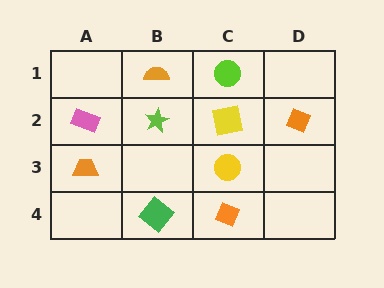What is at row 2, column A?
A pink rectangle.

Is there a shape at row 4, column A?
No, that cell is empty.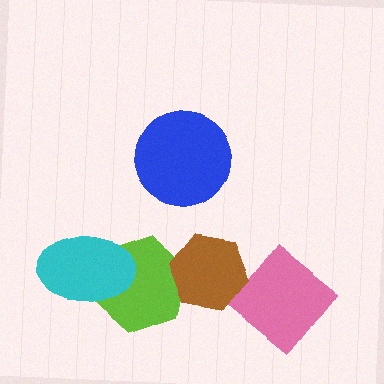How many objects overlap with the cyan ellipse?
1 object overlaps with the cyan ellipse.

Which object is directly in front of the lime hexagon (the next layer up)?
The cyan ellipse is directly in front of the lime hexagon.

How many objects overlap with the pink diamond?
0 objects overlap with the pink diamond.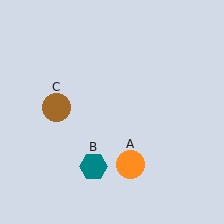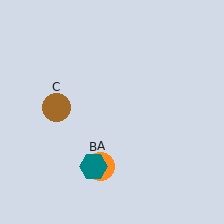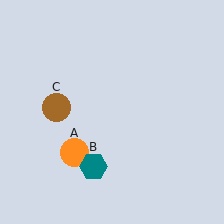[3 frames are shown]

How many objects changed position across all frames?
1 object changed position: orange circle (object A).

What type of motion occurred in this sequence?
The orange circle (object A) rotated clockwise around the center of the scene.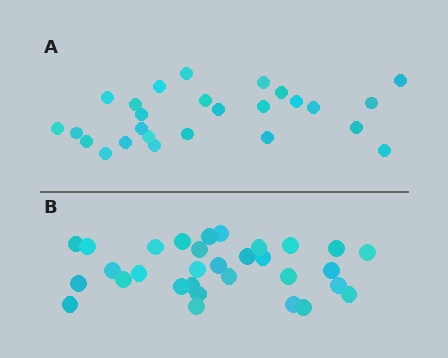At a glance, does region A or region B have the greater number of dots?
Region B (the bottom region) has more dots.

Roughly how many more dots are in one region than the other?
Region B has about 5 more dots than region A.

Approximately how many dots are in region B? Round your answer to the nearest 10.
About 30 dots. (The exact count is 31, which rounds to 30.)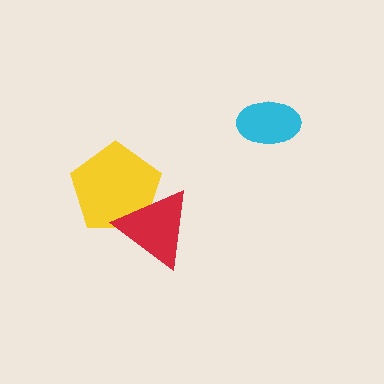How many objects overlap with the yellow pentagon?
1 object overlaps with the yellow pentagon.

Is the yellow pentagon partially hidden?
Yes, it is partially covered by another shape.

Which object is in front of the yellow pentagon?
The red triangle is in front of the yellow pentagon.